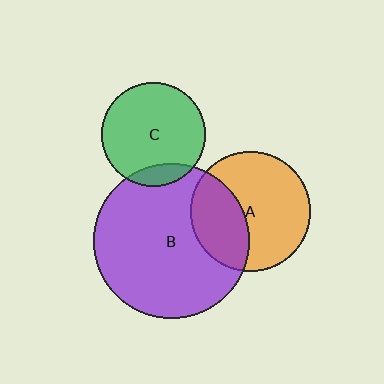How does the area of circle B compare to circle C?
Approximately 2.2 times.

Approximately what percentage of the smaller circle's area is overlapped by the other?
Approximately 35%.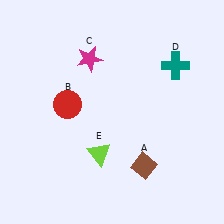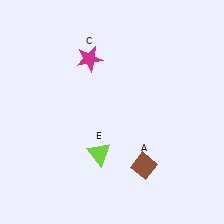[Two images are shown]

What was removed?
The red circle (B), the teal cross (D) were removed in Image 2.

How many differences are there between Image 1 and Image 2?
There are 2 differences between the two images.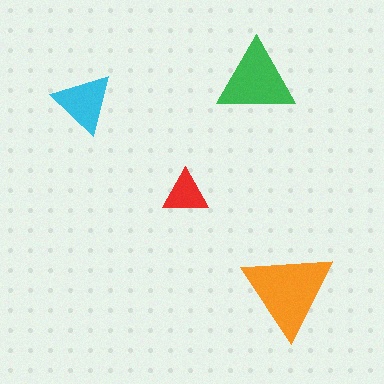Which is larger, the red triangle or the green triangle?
The green one.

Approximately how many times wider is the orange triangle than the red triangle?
About 2 times wider.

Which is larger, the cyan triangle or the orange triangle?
The orange one.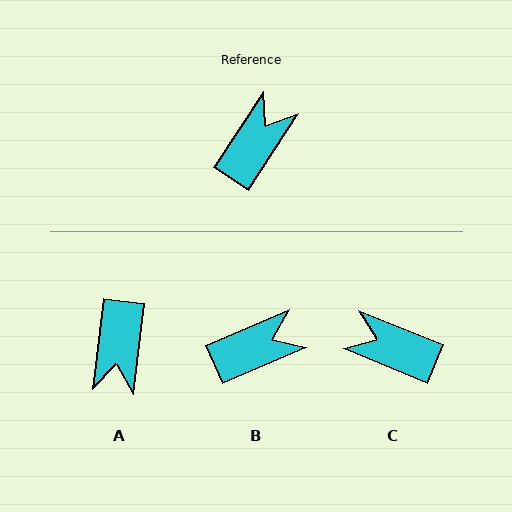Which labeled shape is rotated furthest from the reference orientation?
A, about 154 degrees away.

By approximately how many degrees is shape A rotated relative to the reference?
Approximately 154 degrees clockwise.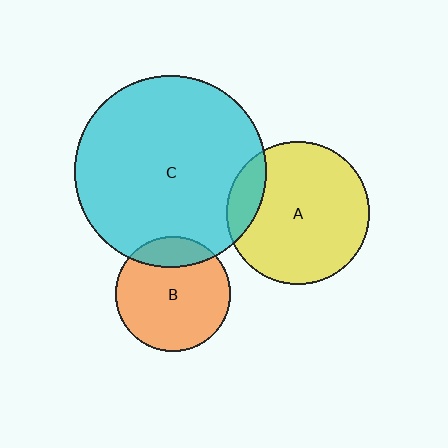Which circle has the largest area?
Circle C (cyan).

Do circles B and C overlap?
Yes.